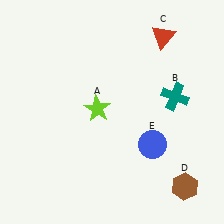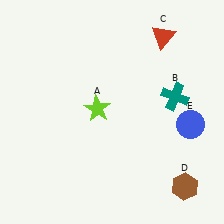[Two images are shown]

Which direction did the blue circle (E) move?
The blue circle (E) moved right.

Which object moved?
The blue circle (E) moved right.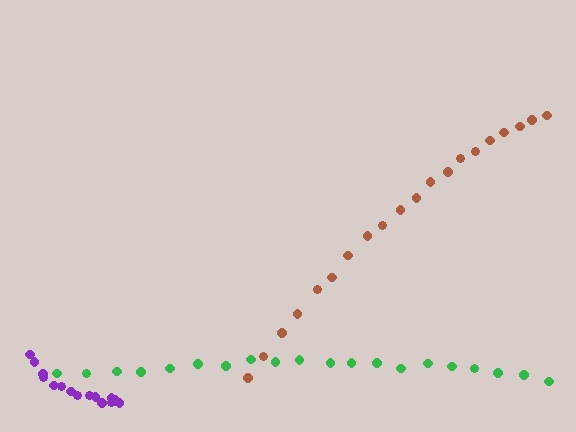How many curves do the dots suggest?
There are 3 distinct paths.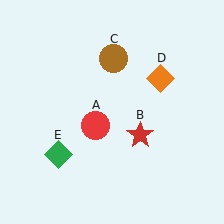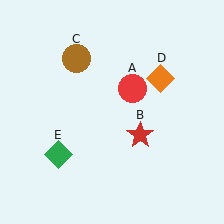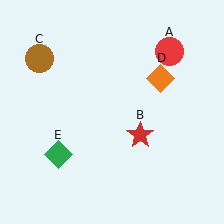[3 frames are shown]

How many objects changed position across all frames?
2 objects changed position: red circle (object A), brown circle (object C).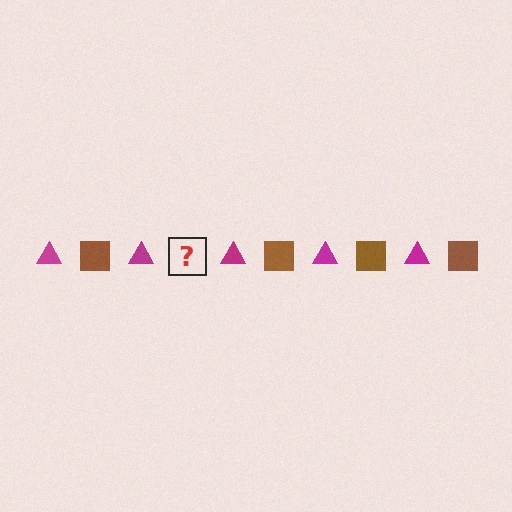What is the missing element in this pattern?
The missing element is a brown square.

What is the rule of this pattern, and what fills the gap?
The rule is that the pattern alternates between magenta triangle and brown square. The gap should be filled with a brown square.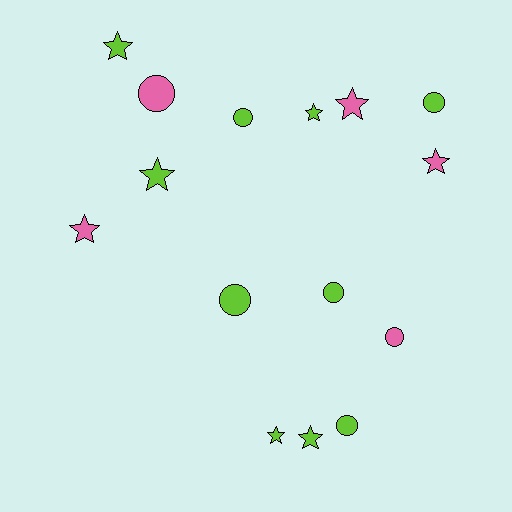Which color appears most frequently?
Lime, with 10 objects.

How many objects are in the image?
There are 15 objects.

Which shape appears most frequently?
Star, with 8 objects.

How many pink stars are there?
There are 3 pink stars.